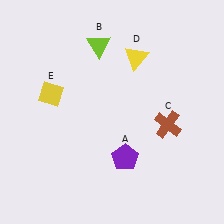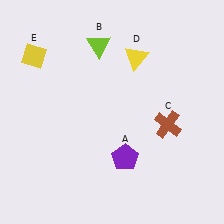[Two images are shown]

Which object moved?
The yellow diamond (E) moved up.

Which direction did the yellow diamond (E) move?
The yellow diamond (E) moved up.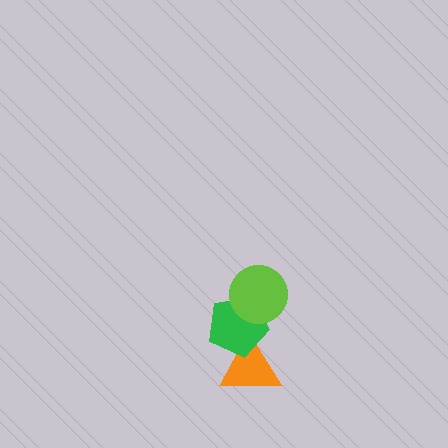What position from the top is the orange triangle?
The orange triangle is 3rd from the top.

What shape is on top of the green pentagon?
The lime circle is on top of the green pentagon.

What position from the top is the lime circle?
The lime circle is 1st from the top.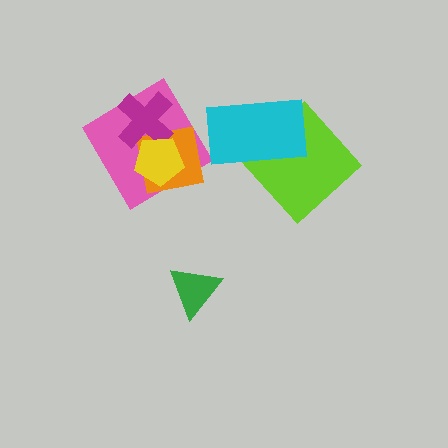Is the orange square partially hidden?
Yes, it is partially covered by another shape.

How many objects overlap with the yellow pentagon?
3 objects overlap with the yellow pentagon.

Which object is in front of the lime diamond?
The cyan rectangle is in front of the lime diamond.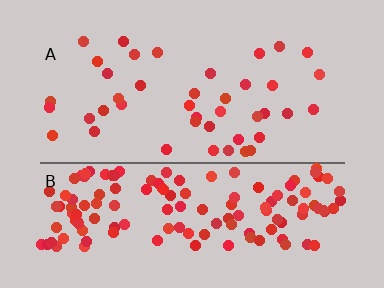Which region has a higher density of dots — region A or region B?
B (the bottom).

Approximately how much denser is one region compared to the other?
Approximately 3.5× — region B over region A.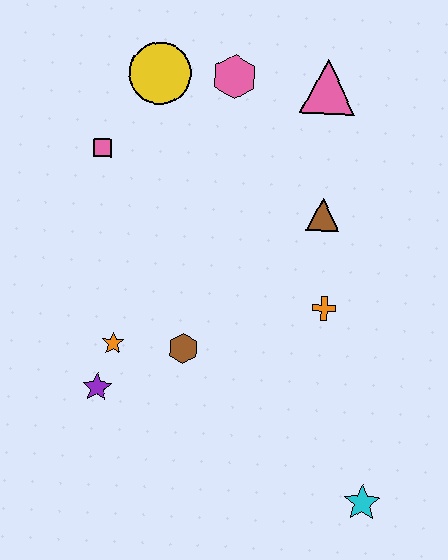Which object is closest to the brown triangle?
The orange cross is closest to the brown triangle.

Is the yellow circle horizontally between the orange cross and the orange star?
Yes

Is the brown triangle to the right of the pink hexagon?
Yes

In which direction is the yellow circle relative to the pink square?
The yellow circle is above the pink square.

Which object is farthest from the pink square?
The cyan star is farthest from the pink square.